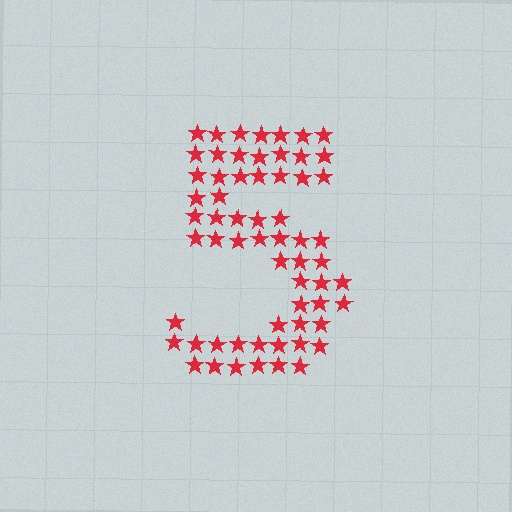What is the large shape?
The large shape is the digit 5.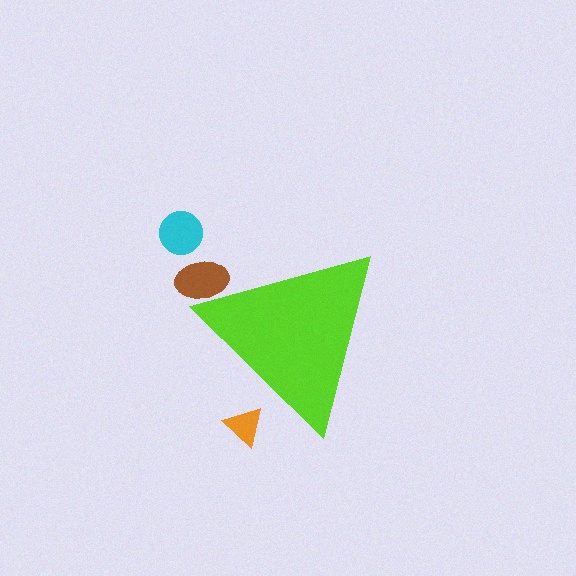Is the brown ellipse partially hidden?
Yes, the brown ellipse is partially hidden behind the lime triangle.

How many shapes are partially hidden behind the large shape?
2 shapes are partially hidden.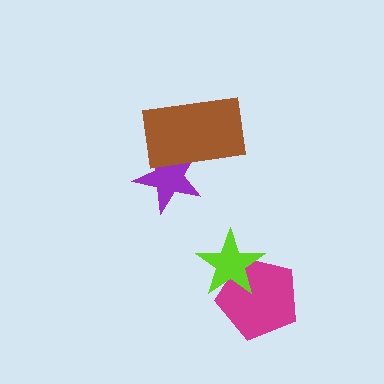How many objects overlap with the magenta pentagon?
1 object overlaps with the magenta pentagon.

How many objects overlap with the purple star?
1 object overlaps with the purple star.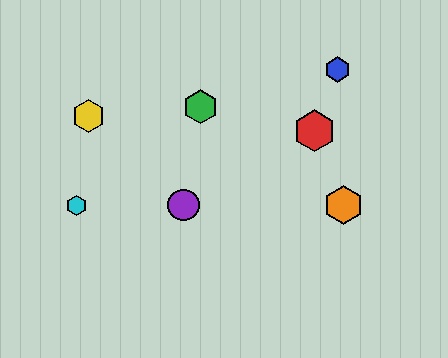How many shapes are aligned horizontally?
3 shapes (the purple circle, the orange hexagon, the cyan hexagon) are aligned horizontally.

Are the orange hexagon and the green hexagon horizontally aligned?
No, the orange hexagon is at y≈205 and the green hexagon is at y≈107.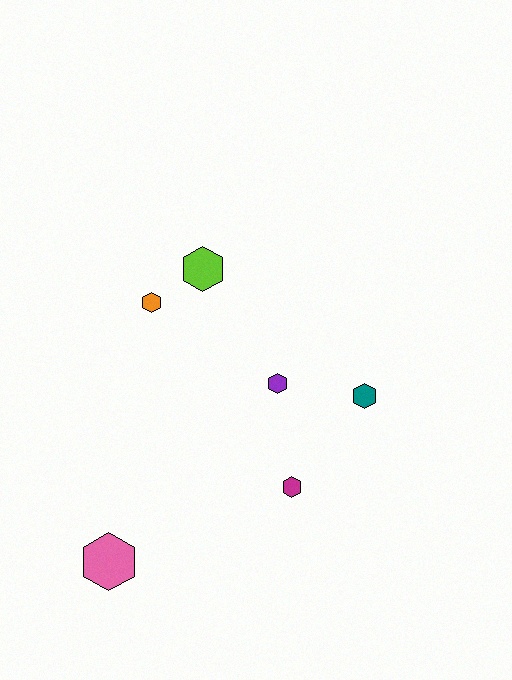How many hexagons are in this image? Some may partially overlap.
There are 6 hexagons.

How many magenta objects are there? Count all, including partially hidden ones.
There is 1 magenta object.